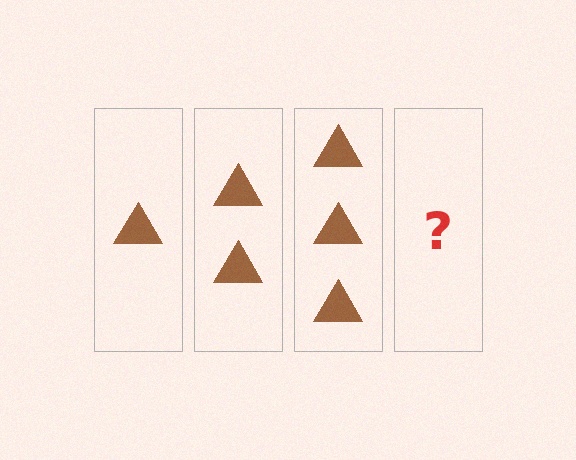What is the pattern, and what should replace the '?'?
The pattern is that each step adds one more triangle. The '?' should be 4 triangles.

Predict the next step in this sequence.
The next step is 4 triangles.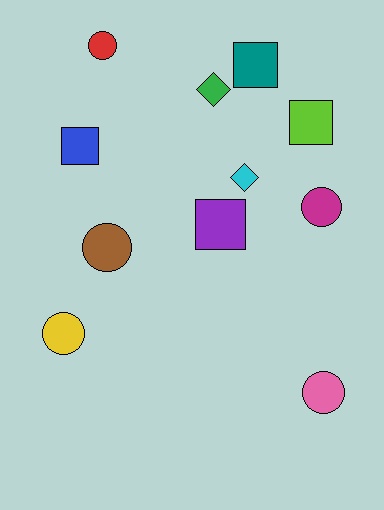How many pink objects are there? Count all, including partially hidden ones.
There is 1 pink object.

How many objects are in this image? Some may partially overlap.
There are 11 objects.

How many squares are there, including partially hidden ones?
There are 4 squares.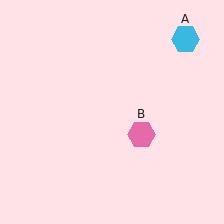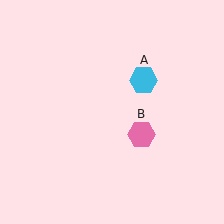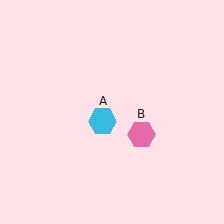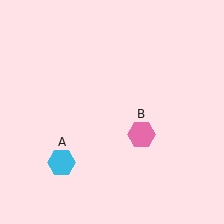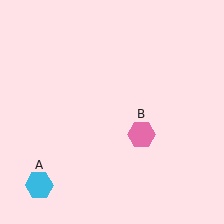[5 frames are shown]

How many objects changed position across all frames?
1 object changed position: cyan hexagon (object A).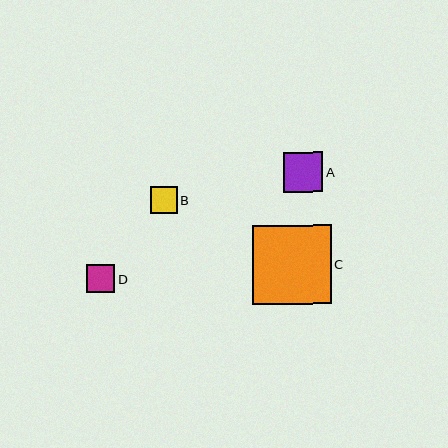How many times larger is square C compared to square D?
Square C is approximately 2.8 times the size of square D.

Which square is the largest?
Square C is the largest with a size of approximately 79 pixels.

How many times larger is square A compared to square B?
Square A is approximately 1.5 times the size of square B.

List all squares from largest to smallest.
From largest to smallest: C, A, D, B.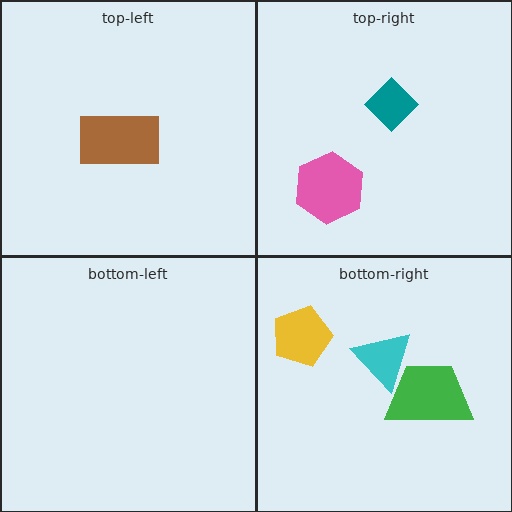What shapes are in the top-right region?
The pink hexagon, the teal diamond.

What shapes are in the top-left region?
The brown rectangle.